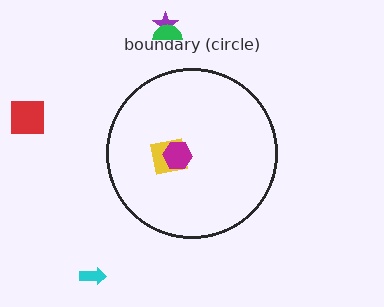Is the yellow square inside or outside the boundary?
Inside.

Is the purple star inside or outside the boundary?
Outside.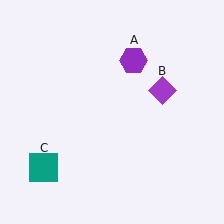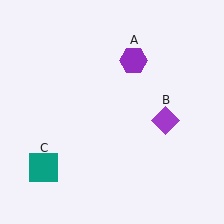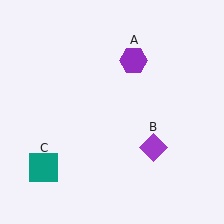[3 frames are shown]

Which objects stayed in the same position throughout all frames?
Purple hexagon (object A) and teal square (object C) remained stationary.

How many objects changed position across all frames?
1 object changed position: purple diamond (object B).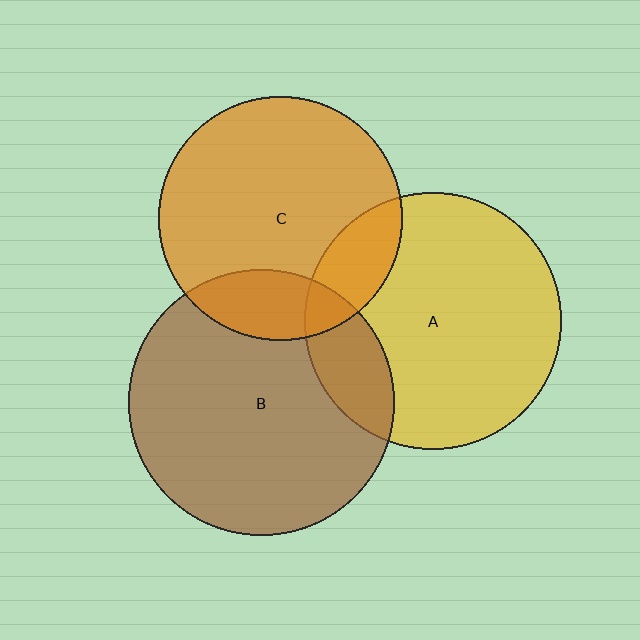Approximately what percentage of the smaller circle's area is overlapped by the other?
Approximately 15%.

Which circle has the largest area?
Circle B (brown).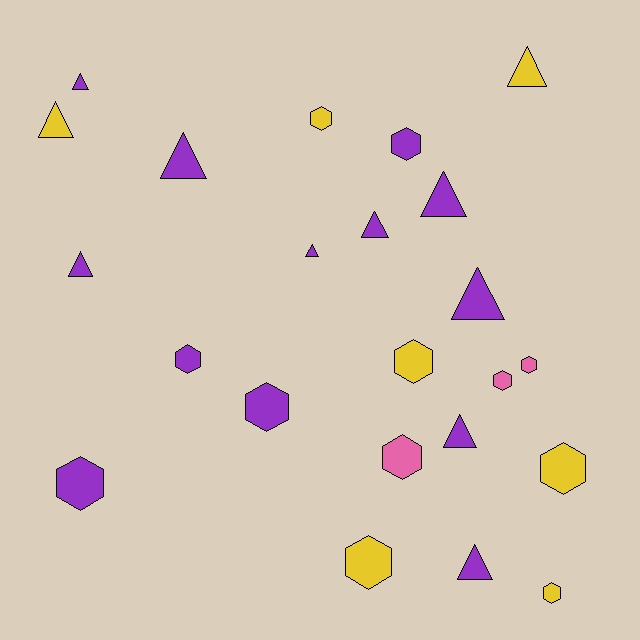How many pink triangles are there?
There are no pink triangles.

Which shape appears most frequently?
Hexagon, with 12 objects.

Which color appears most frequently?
Purple, with 13 objects.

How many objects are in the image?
There are 23 objects.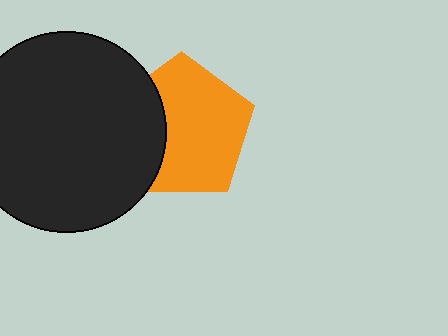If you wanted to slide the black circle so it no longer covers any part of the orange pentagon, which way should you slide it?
Slide it left — that is the most direct way to separate the two shapes.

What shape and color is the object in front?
The object in front is a black circle.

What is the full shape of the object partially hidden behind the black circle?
The partially hidden object is an orange pentagon.